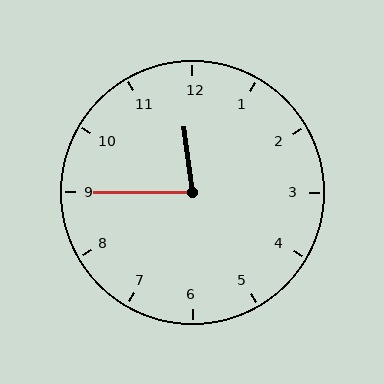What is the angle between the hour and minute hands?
Approximately 82 degrees.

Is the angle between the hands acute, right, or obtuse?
It is acute.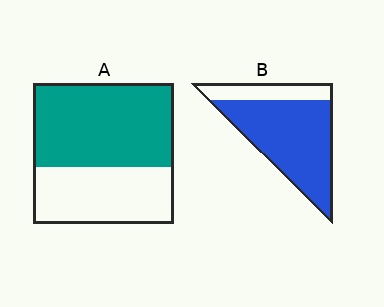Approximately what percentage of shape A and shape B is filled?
A is approximately 60% and B is approximately 75%.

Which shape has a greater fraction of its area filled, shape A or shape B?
Shape B.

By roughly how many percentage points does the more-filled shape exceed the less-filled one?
By roughly 20 percentage points (B over A).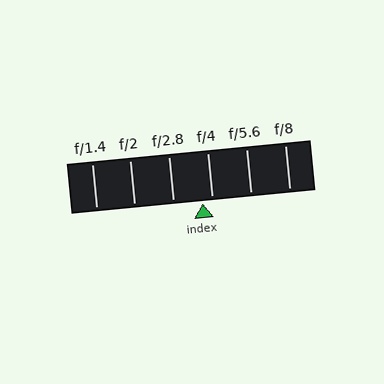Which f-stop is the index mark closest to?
The index mark is closest to f/4.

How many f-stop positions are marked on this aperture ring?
There are 6 f-stop positions marked.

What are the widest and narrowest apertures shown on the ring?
The widest aperture shown is f/1.4 and the narrowest is f/8.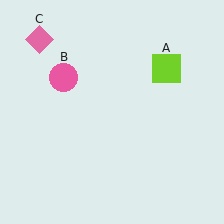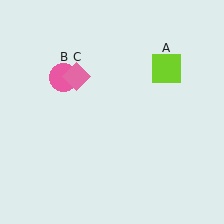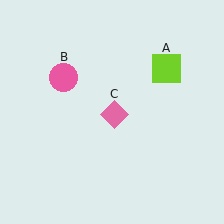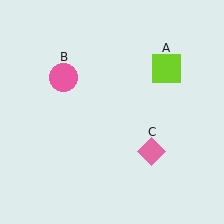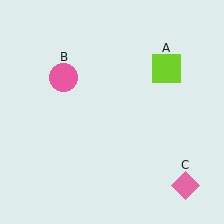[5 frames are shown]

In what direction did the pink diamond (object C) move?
The pink diamond (object C) moved down and to the right.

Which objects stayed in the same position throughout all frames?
Lime square (object A) and pink circle (object B) remained stationary.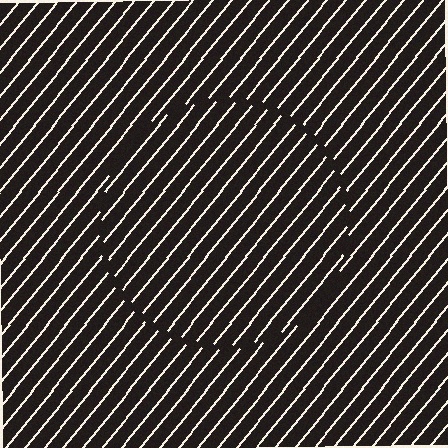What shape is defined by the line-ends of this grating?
An illusory circle. The interior of the shape contains the same grating, shifted by half a period — the contour is defined by the phase discontinuity where line-ends from the inner and outer gratings abut.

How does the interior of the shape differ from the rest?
The interior of the shape contains the same grating, shifted by half a period — the contour is defined by the phase discontinuity where line-ends from the inner and outer gratings abut.